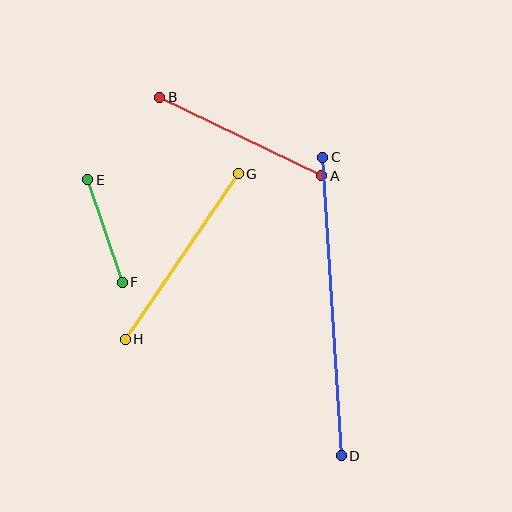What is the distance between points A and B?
The distance is approximately 180 pixels.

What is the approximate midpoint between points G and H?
The midpoint is at approximately (182, 256) pixels.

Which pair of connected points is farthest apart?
Points C and D are farthest apart.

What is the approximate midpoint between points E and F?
The midpoint is at approximately (105, 231) pixels.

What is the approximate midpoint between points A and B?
The midpoint is at approximately (241, 137) pixels.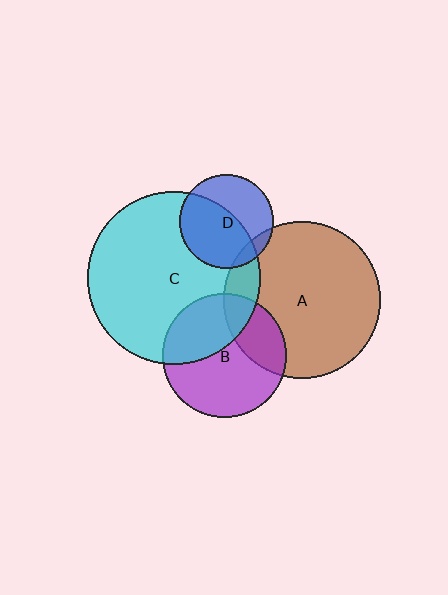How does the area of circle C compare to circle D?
Approximately 3.4 times.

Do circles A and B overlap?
Yes.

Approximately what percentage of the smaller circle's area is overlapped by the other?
Approximately 25%.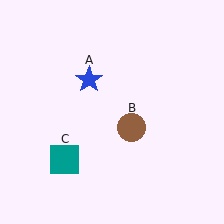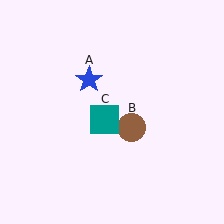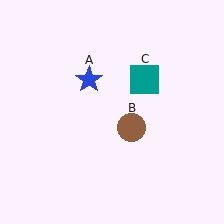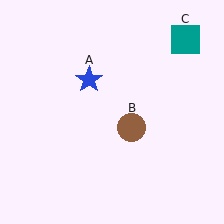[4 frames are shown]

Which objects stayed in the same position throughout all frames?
Blue star (object A) and brown circle (object B) remained stationary.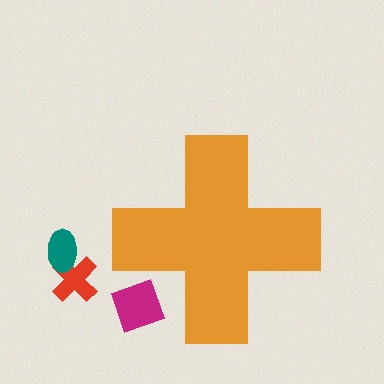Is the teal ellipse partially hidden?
No, the teal ellipse is fully visible.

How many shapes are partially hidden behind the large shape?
1 shape is partially hidden.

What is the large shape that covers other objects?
An orange cross.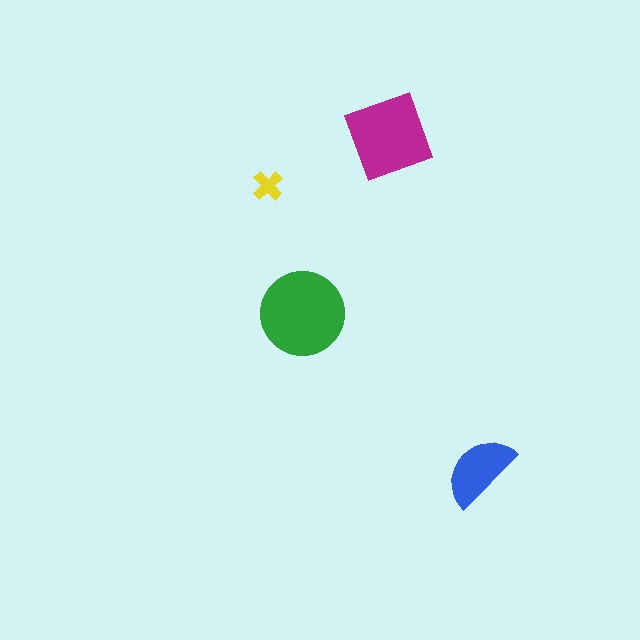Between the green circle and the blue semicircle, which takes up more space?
The green circle.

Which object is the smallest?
The yellow cross.